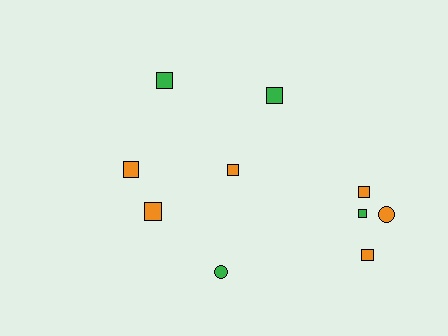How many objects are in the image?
There are 10 objects.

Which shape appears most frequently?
Square, with 8 objects.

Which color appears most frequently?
Orange, with 6 objects.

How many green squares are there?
There are 3 green squares.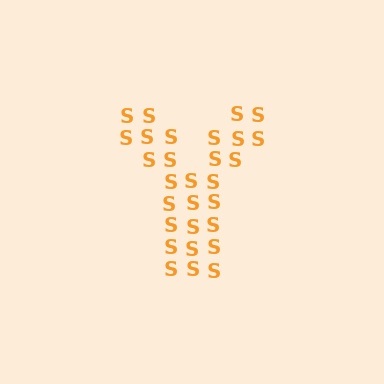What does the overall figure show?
The overall figure shows the letter Y.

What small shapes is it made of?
It is made of small letter S's.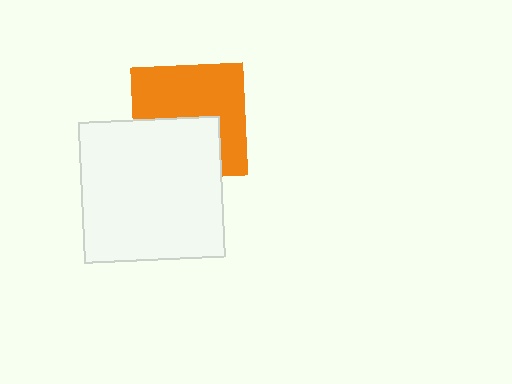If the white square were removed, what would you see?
You would see the complete orange square.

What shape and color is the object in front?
The object in front is a white square.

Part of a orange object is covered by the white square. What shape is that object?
It is a square.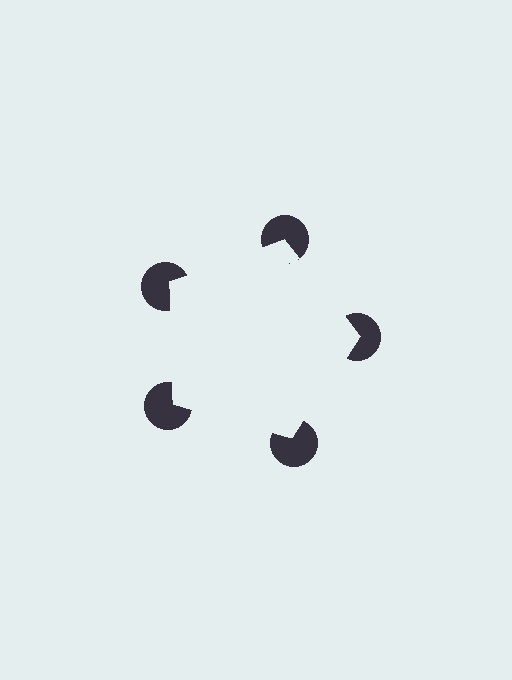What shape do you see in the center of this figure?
An illusory pentagon — its edges are inferred from the aligned wedge cuts in the pac-man discs, not physically drawn.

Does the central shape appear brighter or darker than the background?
It typically appears slightly brighter than the background, even though no actual brightness change is drawn.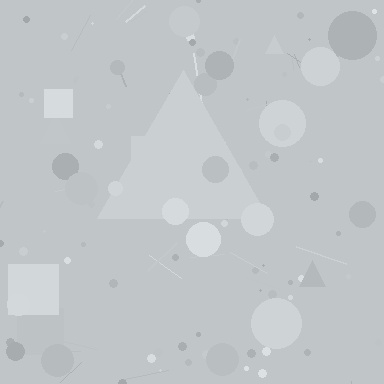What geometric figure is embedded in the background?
A triangle is embedded in the background.